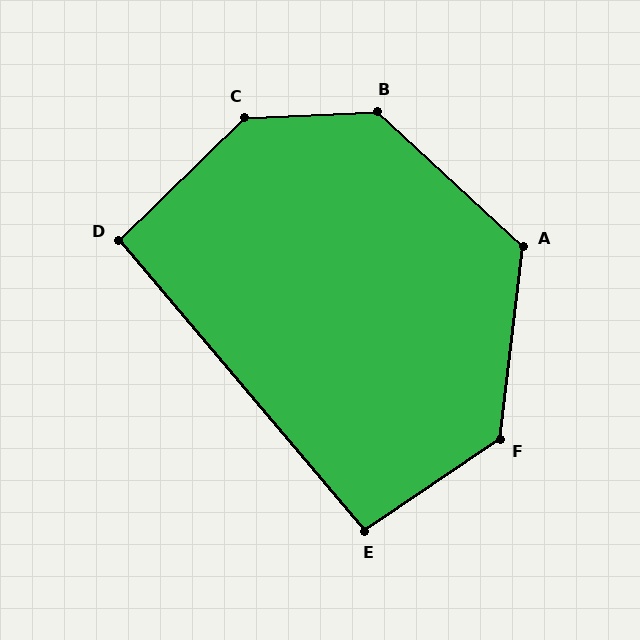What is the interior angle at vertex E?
Approximately 96 degrees (obtuse).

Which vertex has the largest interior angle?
C, at approximately 138 degrees.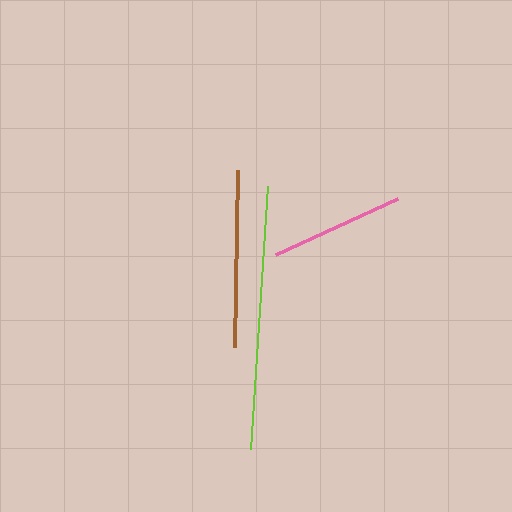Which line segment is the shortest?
The pink line is the shortest at approximately 134 pixels.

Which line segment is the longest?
The lime line is the longest at approximately 263 pixels.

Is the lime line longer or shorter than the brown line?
The lime line is longer than the brown line.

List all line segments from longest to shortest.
From longest to shortest: lime, brown, pink.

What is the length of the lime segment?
The lime segment is approximately 263 pixels long.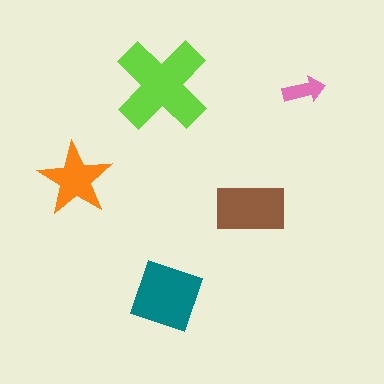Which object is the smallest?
The pink arrow.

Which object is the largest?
The lime cross.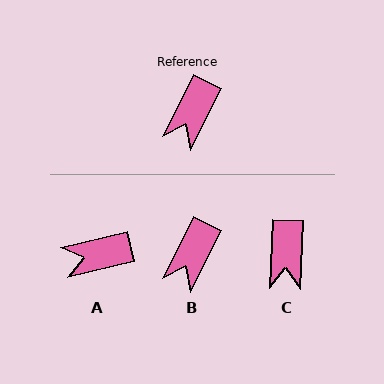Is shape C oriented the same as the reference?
No, it is off by about 23 degrees.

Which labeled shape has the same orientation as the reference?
B.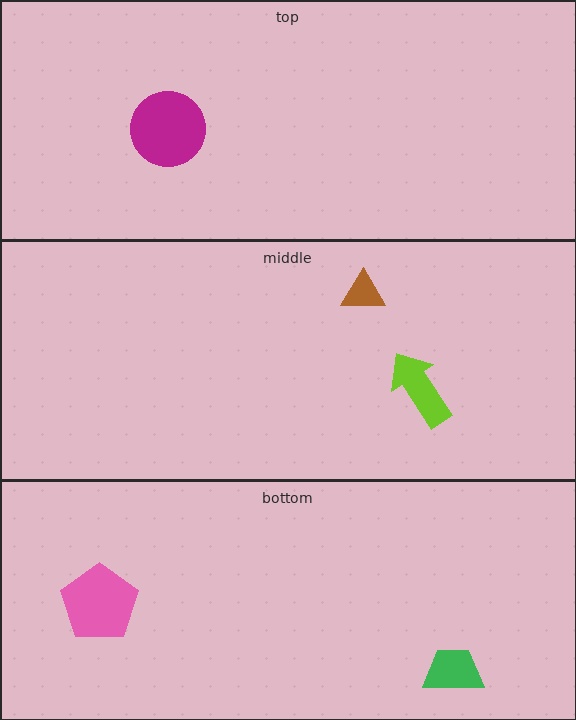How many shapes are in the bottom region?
2.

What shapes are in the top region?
The magenta circle.